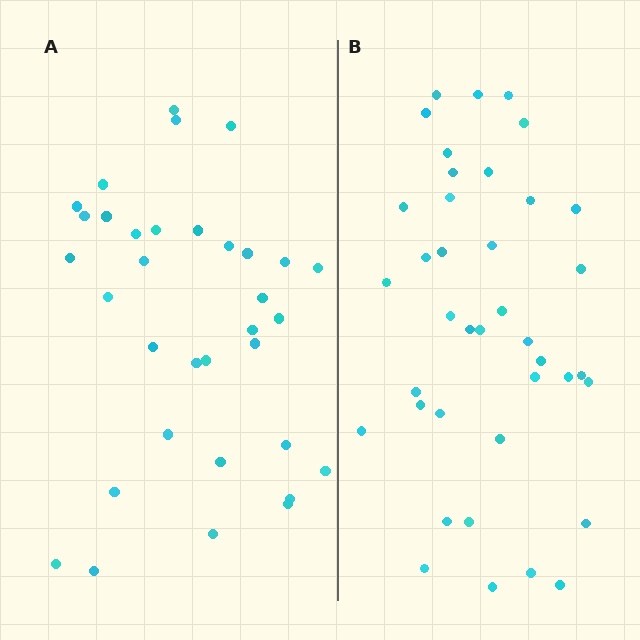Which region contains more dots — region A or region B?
Region B (the right region) has more dots.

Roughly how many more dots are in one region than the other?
Region B has about 5 more dots than region A.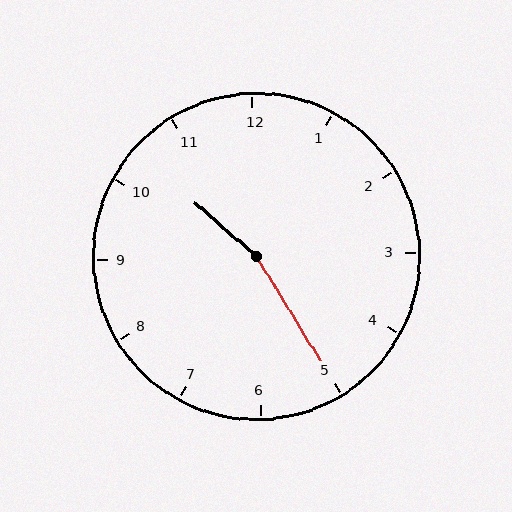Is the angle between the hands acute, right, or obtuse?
It is obtuse.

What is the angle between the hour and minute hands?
Approximately 162 degrees.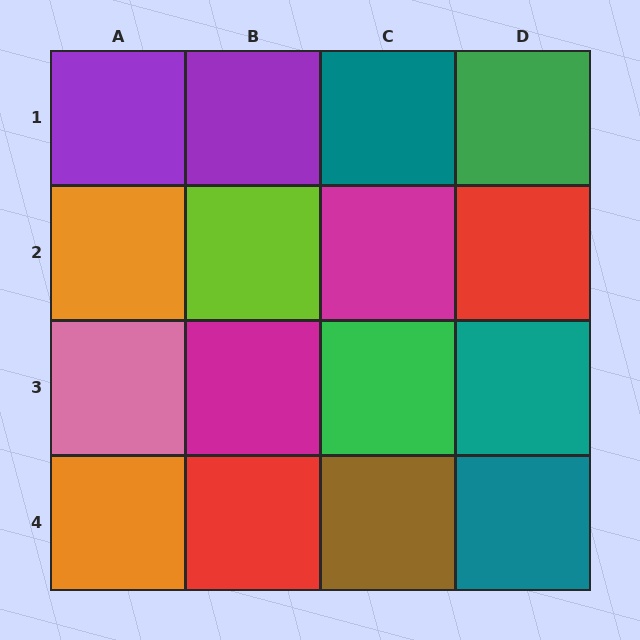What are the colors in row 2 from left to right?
Orange, lime, magenta, red.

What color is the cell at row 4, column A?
Orange.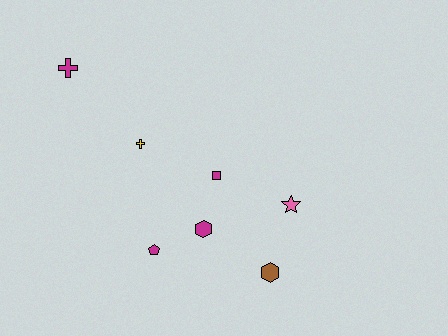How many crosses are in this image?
There are 2 crosses.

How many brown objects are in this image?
There is 1 brown object.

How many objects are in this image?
There are 7 objects.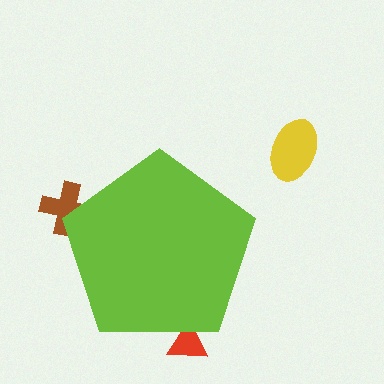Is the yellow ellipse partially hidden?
No, the yellow ellipse is fully visible.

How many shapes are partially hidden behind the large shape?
2 shapes are partially hidden.